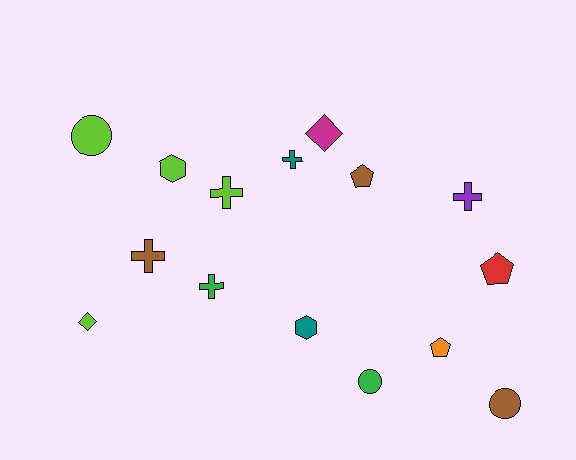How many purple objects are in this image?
There is 1 purple object.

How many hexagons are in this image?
There are 2 hexagons.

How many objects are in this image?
There are 15 objects.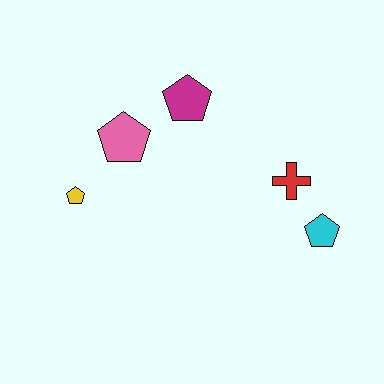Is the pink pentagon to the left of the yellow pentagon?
No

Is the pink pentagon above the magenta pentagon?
No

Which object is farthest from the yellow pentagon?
The cyan pentagon is farthest from the yellow pentagon.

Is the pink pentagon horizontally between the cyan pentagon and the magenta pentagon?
No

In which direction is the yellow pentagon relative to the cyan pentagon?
The yellow pentagon is to the left of the cyan pentagon.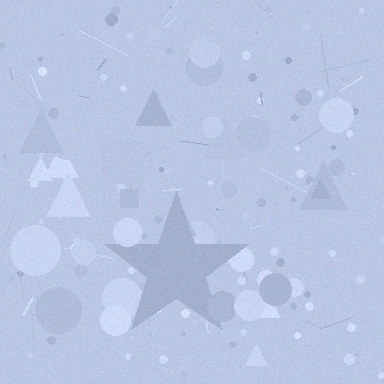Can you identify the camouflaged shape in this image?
The camouflaged shape is a star.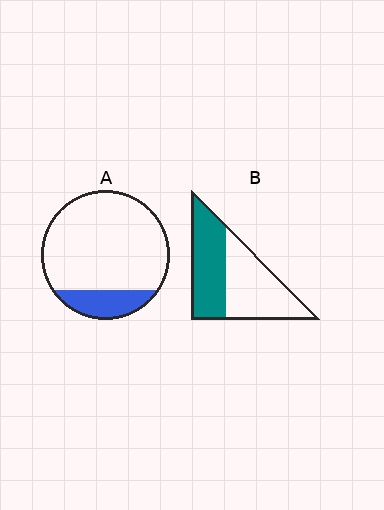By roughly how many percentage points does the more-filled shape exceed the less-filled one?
By roughly 30 percentage points (B over A).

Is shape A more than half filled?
No.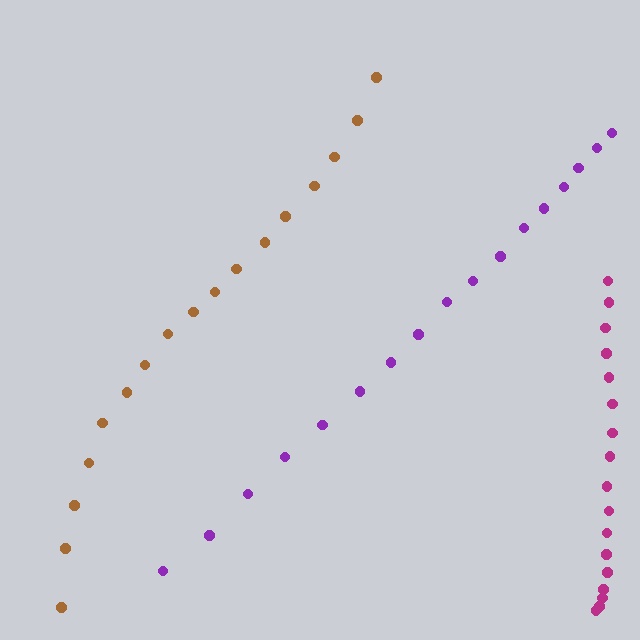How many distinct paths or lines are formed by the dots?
There are 3 distinct paths.